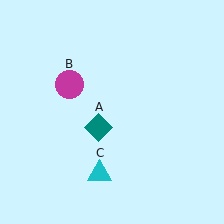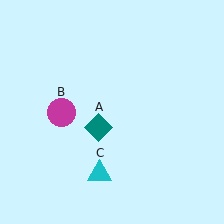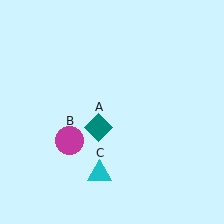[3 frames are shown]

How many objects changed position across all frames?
1 object changed position: magenta circle (object B).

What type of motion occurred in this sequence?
The magenta circle (object B) rotated counterclockwise around the center of the scene.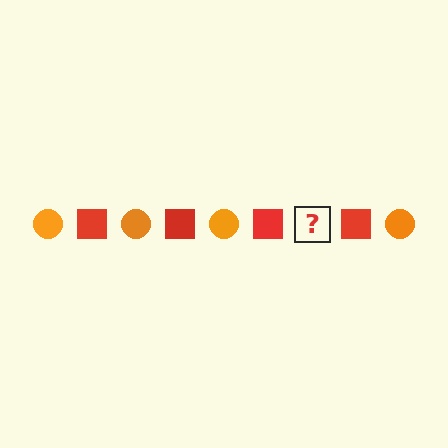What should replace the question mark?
The question mark should be replaced with an orange circle.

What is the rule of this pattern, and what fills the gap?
The rule is that the pattern alternates between orange circle and red square. The gap should be filled with an orange circle.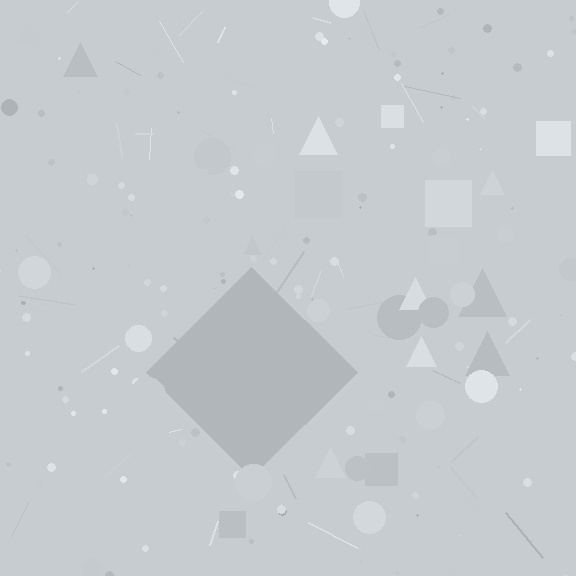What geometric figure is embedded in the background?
A diamond is embedded in the background.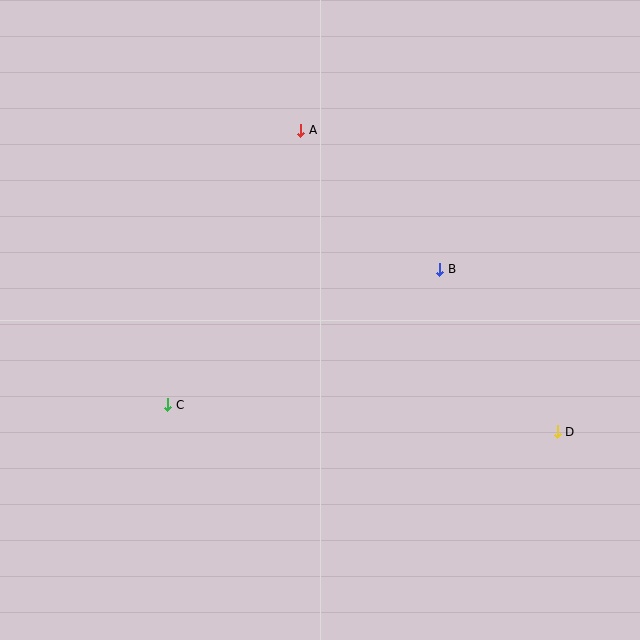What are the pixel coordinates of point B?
Point B is at (440, 269).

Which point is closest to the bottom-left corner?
Point C is closest to the bottom-left corner.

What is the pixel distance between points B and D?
The distance between B and D is 201 pixels.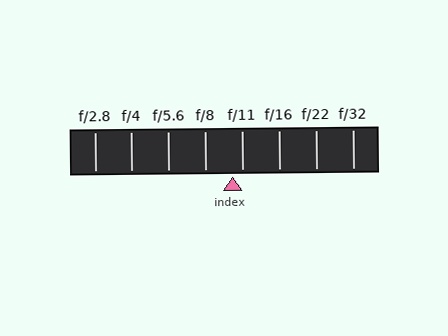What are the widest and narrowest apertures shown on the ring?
The widest aperture shown is f/2.8 and the narrowest is f/32.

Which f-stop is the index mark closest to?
The index mark is closest to f/11.